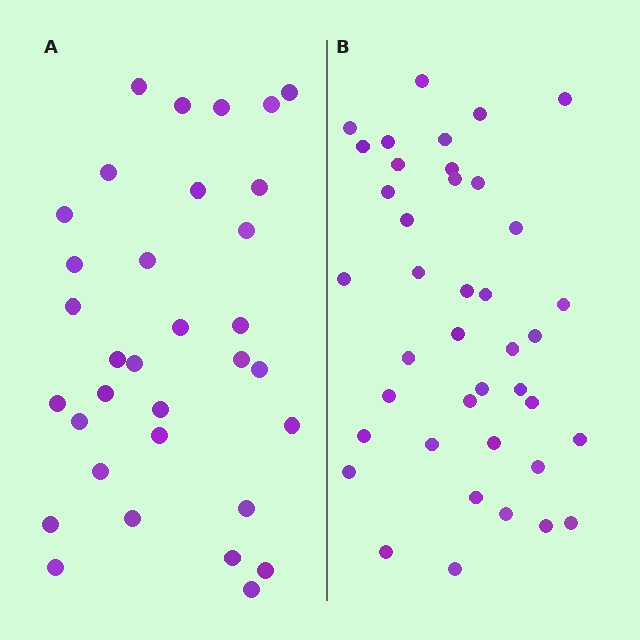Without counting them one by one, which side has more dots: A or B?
Region B (the right region) has more dots.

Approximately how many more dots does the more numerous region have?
Region B has roughly 8 or so more dots than region A.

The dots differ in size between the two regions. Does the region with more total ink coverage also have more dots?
No. Region A has more total ink coverage because its dots are larger, but region B actually contains more individual dots. Total area can be misleading — the number of items is what matters here.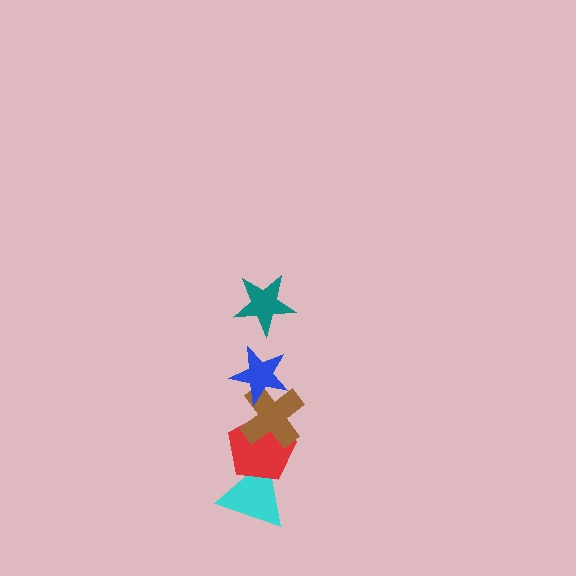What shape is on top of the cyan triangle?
The red pentagon is on top of the cyan triangle.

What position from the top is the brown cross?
The brown cross is 3rd from the top.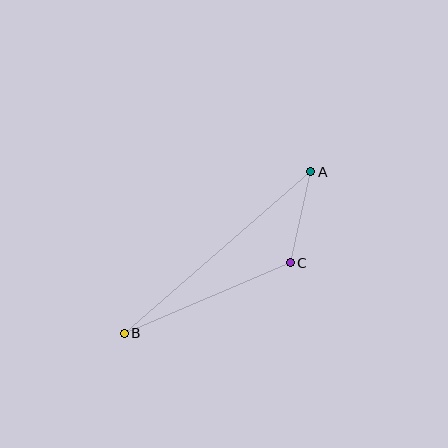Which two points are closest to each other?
Points A and C are closest to each other.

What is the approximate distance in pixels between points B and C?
The distance between B and C is approximately 181 pixels.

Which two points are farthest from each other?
Points A and B are farthest from each other.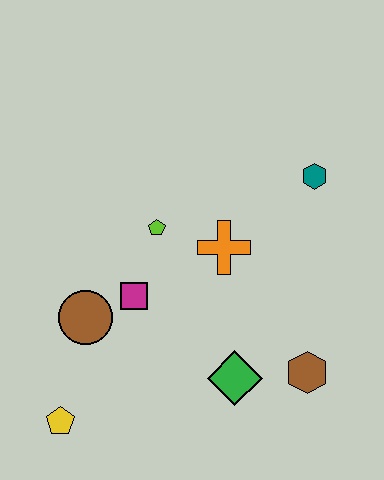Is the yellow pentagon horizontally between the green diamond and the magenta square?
No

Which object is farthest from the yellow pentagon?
The teal hexagon is farthest from the yellow pentagon.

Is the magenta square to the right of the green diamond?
No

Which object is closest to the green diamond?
The brown hexagon is closest to the green diamond.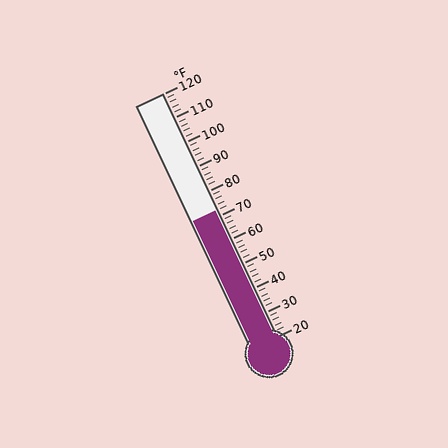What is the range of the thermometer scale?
The thermometer scale ranges from 20°F to 120°F.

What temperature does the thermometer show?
The thermometer shows approximately 72°F.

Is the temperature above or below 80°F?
The temperature is below 80°F.